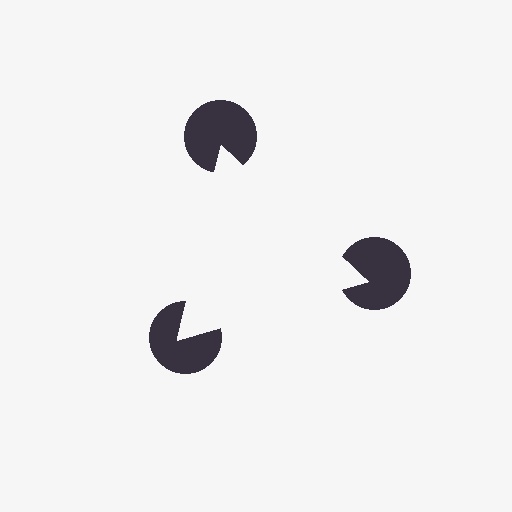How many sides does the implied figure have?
3 sides.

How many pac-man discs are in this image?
There are 3 — one at each vertex of the illusory triangle.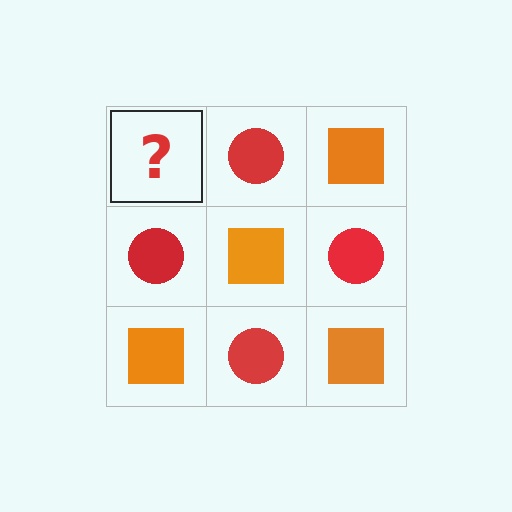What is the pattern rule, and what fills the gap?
The rule is that it alternates orange square and red circle in a checkerboard pattern. The gap should be filled with an orange square.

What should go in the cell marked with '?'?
The missing cell should contain an orange square.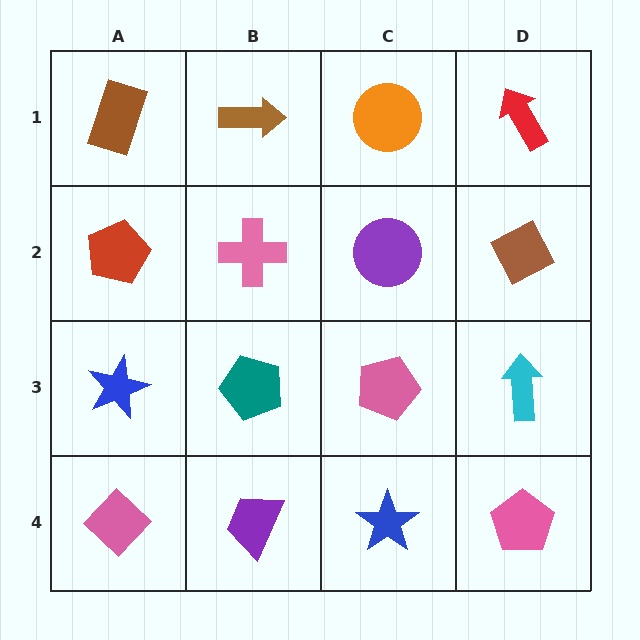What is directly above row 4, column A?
A blue star.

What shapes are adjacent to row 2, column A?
A brown rectangle (row 1, column A), a blue star (row 3, column A), a pink cross (row 2, column B).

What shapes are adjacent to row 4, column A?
A blue star (row 3, column A), a purple trapezoid (row 4, column B).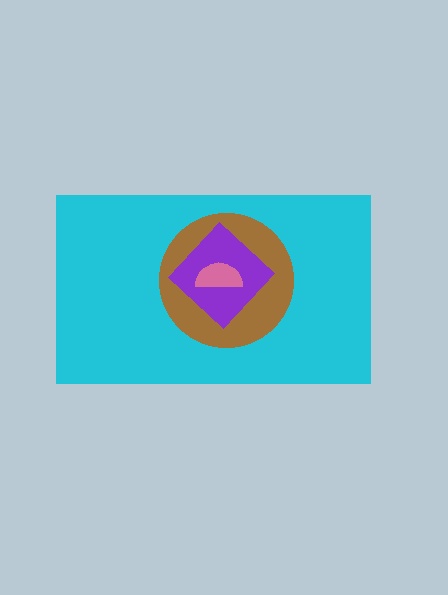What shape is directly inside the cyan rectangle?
The brown circle.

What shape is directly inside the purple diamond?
The pink semicircle.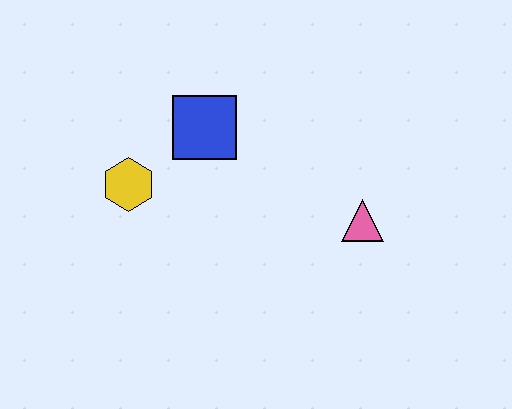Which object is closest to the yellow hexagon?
The blue square is closest to the yellow hexagon.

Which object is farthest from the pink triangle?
The yellow hexagon is farthest from the pink triangle.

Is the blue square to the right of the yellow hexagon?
Yes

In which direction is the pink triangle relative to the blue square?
The pink triangle is to the right of the blue square.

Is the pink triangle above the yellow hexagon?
No